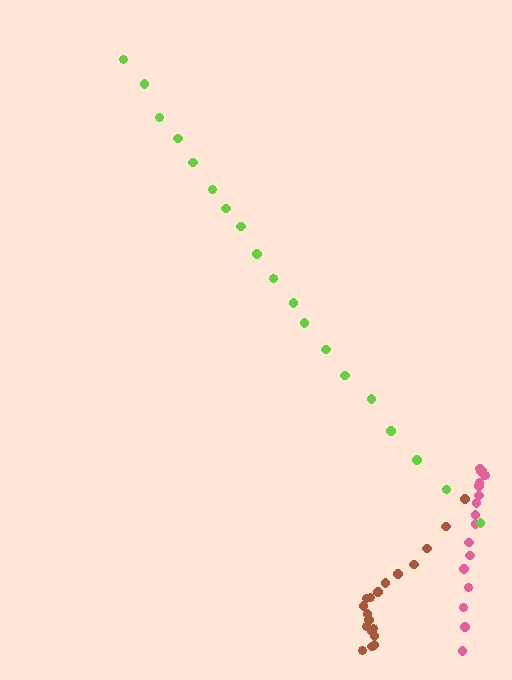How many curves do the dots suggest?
There are 3 distinct paths.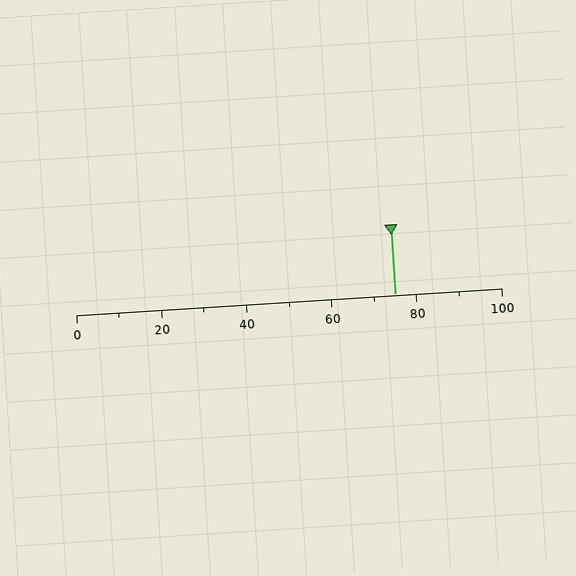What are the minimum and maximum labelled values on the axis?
The axis runs from 0 to 100.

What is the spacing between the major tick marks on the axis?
The major ticks are spaced 20 apart.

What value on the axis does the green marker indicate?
The marker indicates approximately 75.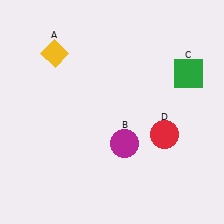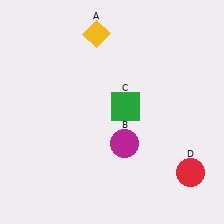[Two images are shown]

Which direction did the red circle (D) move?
The red circle (D) moved down.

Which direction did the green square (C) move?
The green square (C) moved left.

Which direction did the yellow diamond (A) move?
The yellow diamond (A) moved right.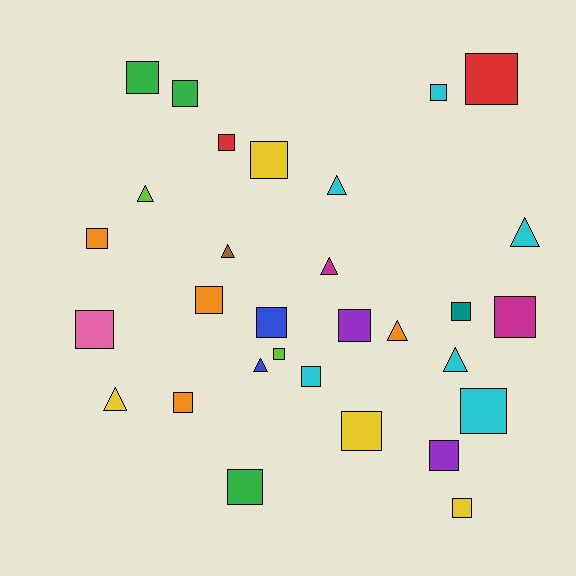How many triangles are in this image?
There are 9 triangles.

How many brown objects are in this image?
There is 1 brown object.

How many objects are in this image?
There are 30 objects.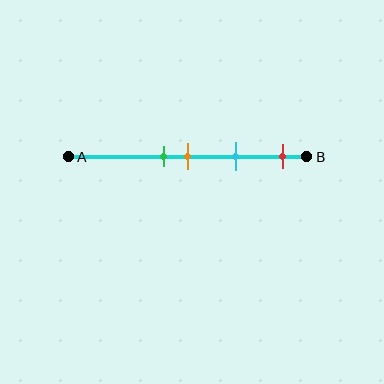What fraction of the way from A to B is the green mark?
The green mark is approximately 40% (0.4) of the way from A to B.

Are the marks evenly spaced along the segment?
No, the marks are not evenly spaced.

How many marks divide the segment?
There are 4 marks dividing the segment.